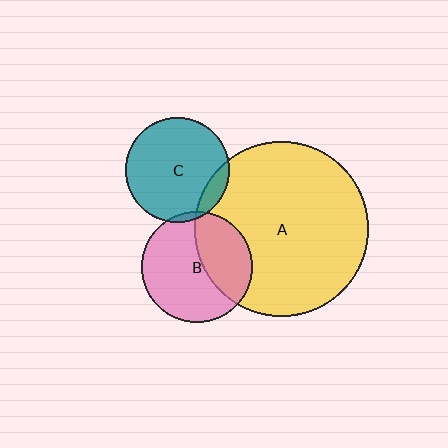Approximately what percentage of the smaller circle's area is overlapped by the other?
Approximately 10%.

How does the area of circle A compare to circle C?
Approximately 2.8 times.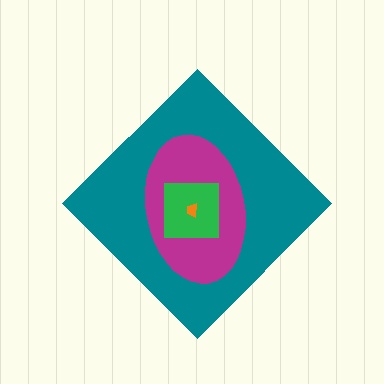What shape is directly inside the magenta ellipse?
The green square.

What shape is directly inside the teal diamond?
The magenta ellipse.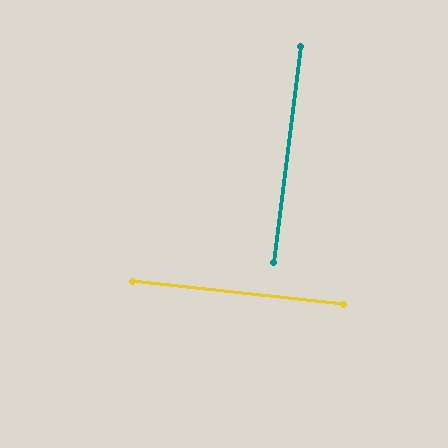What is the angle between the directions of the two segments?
Approximately 89 degrees.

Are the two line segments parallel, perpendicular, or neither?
Perpendicular — they meet at approximately 89°.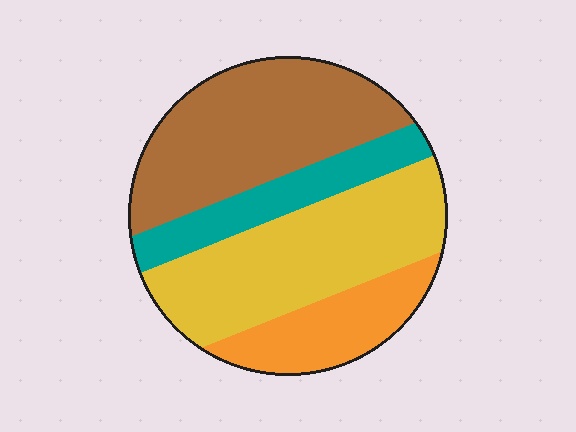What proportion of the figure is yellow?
Yellow takes up between a third and a half of the figure.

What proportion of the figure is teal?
Teal covers around 15% of the figure.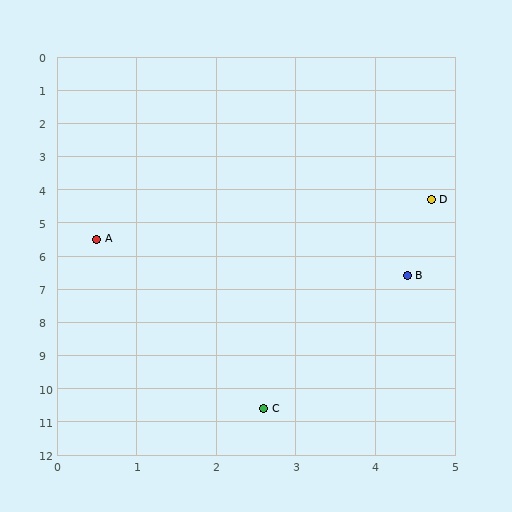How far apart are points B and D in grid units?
Points B and D are about 2.3 grid units apart.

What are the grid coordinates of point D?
Point D is at approximately (4.7, 4.3).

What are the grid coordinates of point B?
Point B is at approximately (4.4, 6.6).